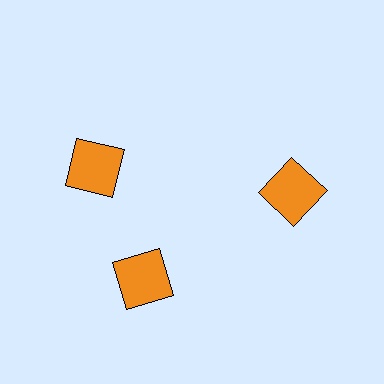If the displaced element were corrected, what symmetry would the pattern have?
It would have 3-fold rotational symmetry — the pattern would map onto itself every 120 degrees.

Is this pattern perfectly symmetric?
No. The 3 orange squares are arranged in a ring, but one element near the 11 o'clock position is rotated out of alignment along the ring, breaking the 3-fold rotational symmetry.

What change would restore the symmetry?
The symmetry would be restored by rotating it back into even spacing with its neighbors so that all 3 squares sit at equal angles and equal distance from the center.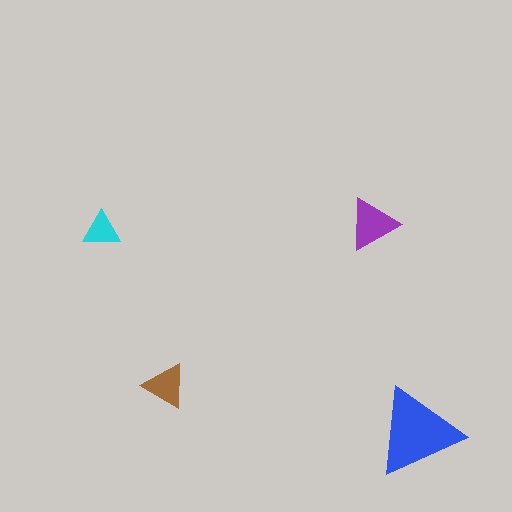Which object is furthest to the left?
The cyan triangle is leftmost.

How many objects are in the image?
There are 4 objects in the image.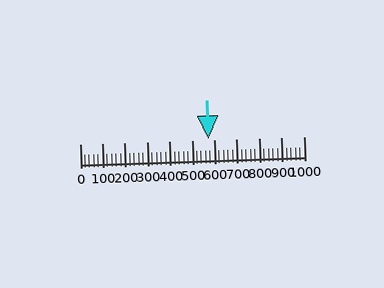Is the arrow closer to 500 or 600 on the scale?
The arrow is closer to 600.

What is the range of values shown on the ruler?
The ruler shows values from 0 to 1000.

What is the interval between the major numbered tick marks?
The major tick marks are spaced 100 units apart.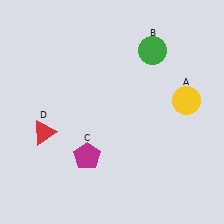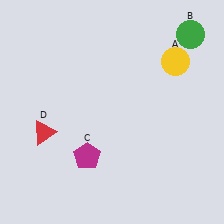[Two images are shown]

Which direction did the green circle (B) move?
The green circle (B) moved right.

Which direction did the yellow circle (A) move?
The yellow circle (A) moved up.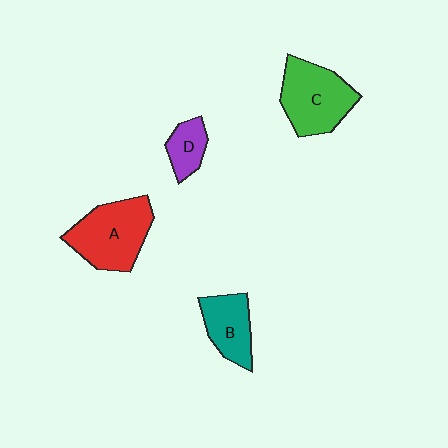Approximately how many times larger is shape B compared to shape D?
Approximately 1.6 times.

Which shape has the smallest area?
Shape D (purple).